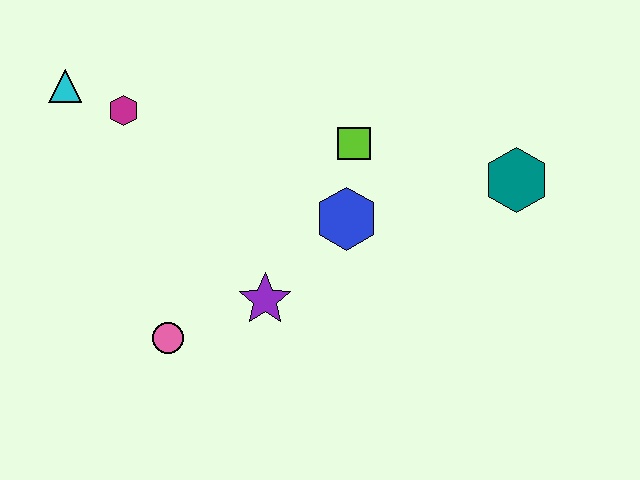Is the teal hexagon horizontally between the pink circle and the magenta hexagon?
No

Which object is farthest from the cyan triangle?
The teal hexagon is farthest from the cyan triangle.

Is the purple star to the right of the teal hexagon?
No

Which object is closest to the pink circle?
The purple star is closest to the pink circle.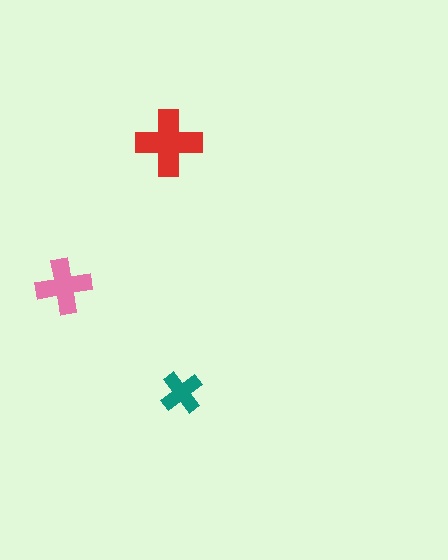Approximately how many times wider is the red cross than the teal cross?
About 1.5 times wider.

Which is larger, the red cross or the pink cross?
The red one.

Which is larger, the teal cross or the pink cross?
The pink one.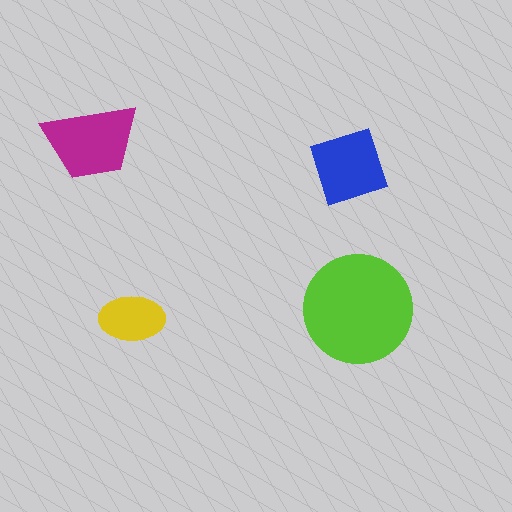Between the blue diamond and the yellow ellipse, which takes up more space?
The blue diamond.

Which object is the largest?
The lime circle.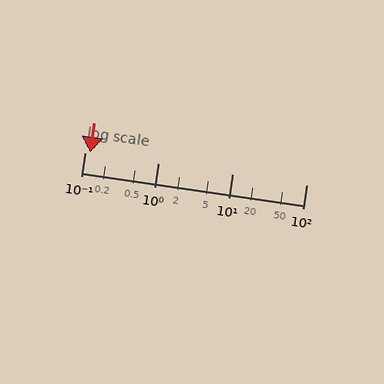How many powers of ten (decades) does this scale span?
The scale spans 3 decades, from 0.1 to 100.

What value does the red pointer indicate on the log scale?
The pointer indicates approximately 0.12.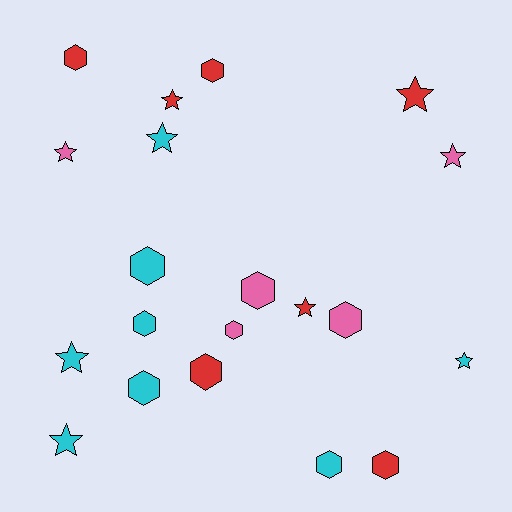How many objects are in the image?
There are 20 objects.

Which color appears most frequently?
Cyan, with 8 objects.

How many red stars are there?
There are 3 red stars.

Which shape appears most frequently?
Hexagon, with 11 objects.